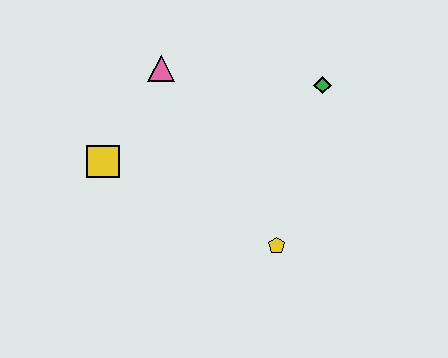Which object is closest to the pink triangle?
The yellow square is closest to the pink triangle.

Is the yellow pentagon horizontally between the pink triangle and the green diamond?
Yes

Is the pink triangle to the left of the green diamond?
Yes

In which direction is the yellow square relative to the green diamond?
The yellow square is to the left of the green diamond.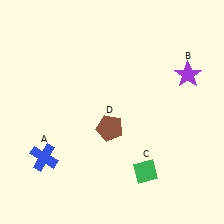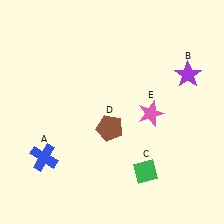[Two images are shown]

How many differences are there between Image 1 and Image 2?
There is 1 difference between the two images.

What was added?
A pink star (E) was added in Image 2.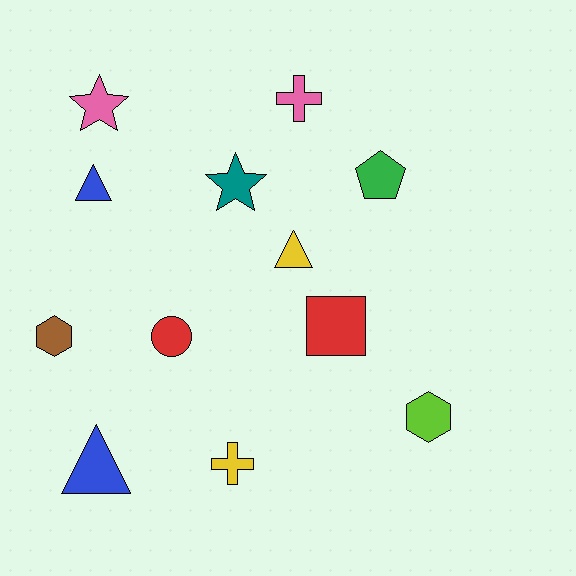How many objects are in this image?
There are 12 objects.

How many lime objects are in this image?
There is 1 lime object.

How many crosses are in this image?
There are 2 crosses.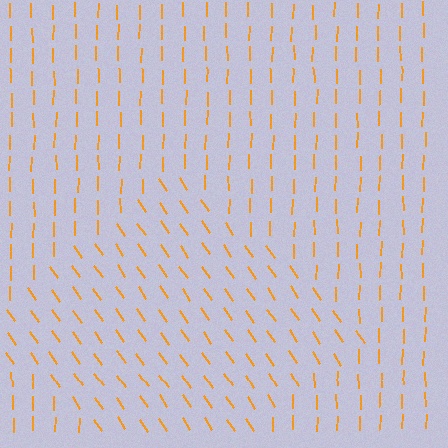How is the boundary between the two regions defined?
The boundary is defined purely by a change in line orientation (approximately 35 degrees difference). All lines are the same color and thickness.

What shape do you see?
I see a diamond.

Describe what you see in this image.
The image is filled with small orange line segments. A diamond region in the image has lines oriented differently from the surrounding lines, creating a visible texture boundary.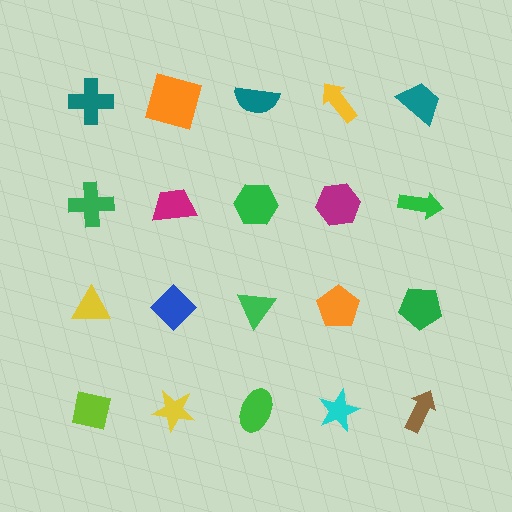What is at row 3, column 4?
An orange pentagon.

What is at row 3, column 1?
A yellow triangle.